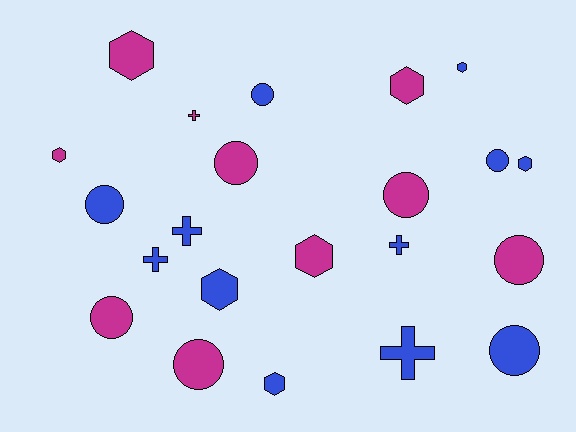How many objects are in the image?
There are 22 objects.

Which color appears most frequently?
Blue, with 12 objects.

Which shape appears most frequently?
Circle, with 9 objects.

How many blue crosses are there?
There are 4 blue crosses.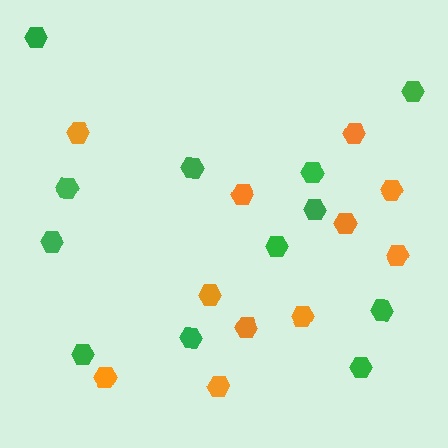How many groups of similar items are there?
There are 2 groups: one group of orange hexagons (11) and one group of green hexagons (12).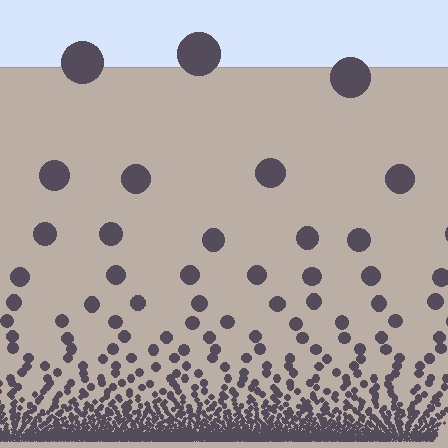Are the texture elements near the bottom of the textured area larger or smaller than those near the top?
Smaller. The gradient is inverted — elements near the bottom are smaller and denser.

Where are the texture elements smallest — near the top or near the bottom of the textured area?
Near the bottom.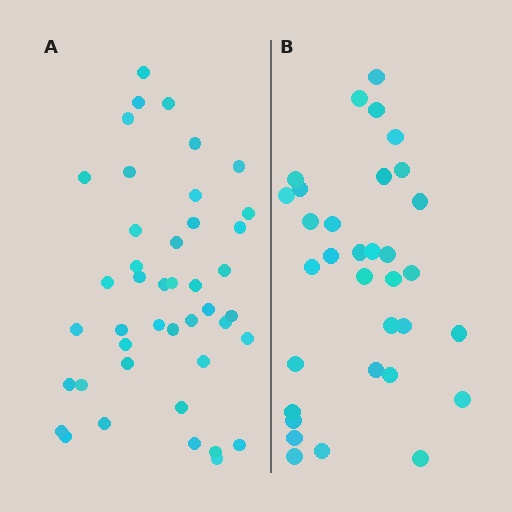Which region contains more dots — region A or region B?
Region A (the left region) has more dots.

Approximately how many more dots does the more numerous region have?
Region A has roughly 10 or so more dots than region B.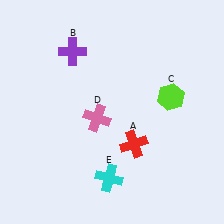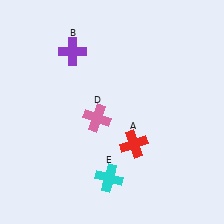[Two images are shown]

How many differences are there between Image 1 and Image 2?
There is 1 difference between the two images.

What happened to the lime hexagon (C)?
The lime hexagon (C) was removed in Image 2. It was in the top-right area of Image 1.